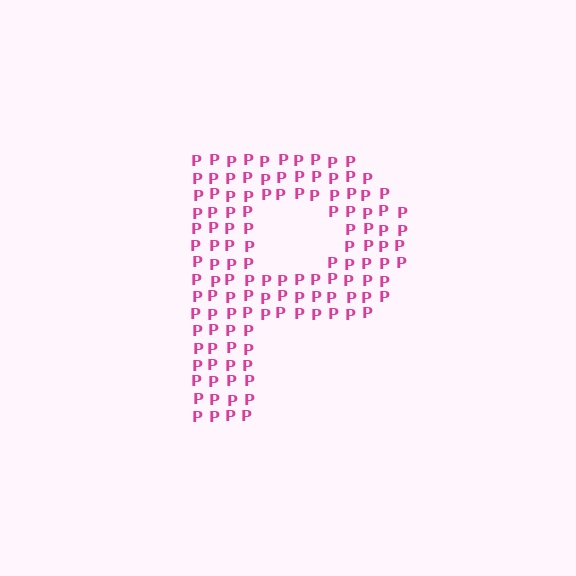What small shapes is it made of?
It is made of small letter P's.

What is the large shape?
The large shape is the letter P.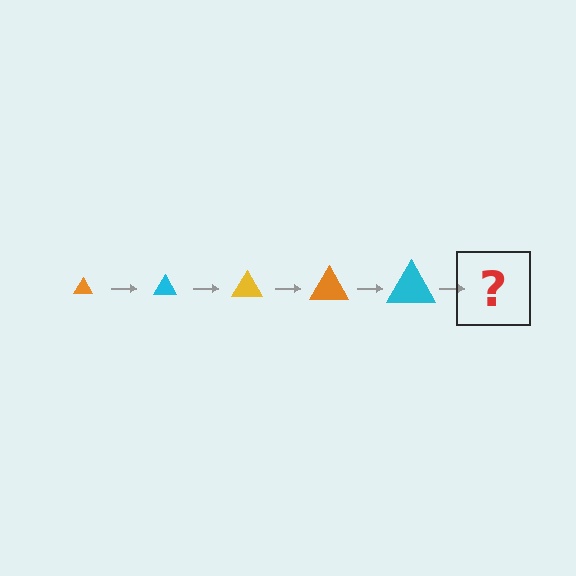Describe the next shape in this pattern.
It should be a yellow triangle, larger than the previous one.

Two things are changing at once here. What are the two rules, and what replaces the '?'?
The two rules are that the triangle grows larger each step and the color cycles through orange, cyan, and yellow. The '?' should be a yellow triangle, larger than the previous one.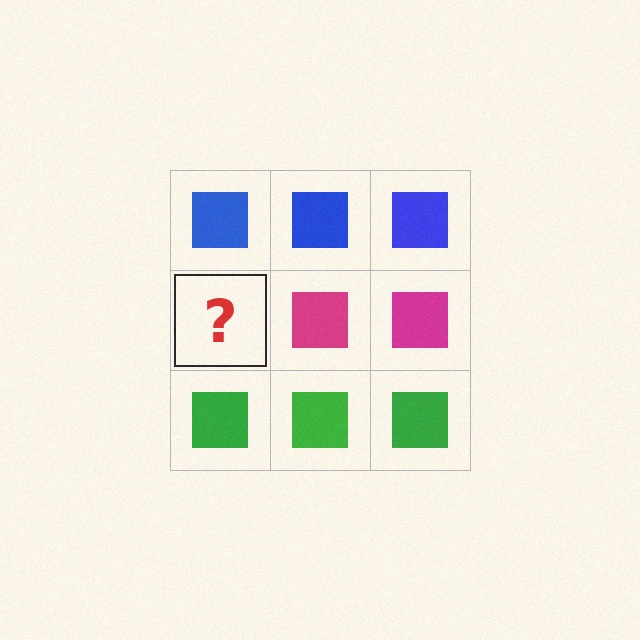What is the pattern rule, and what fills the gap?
The rule is that each row has a consistent color. The gap should be filled with a magenta square.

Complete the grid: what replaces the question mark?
The question mark should be replaced with a magenta square.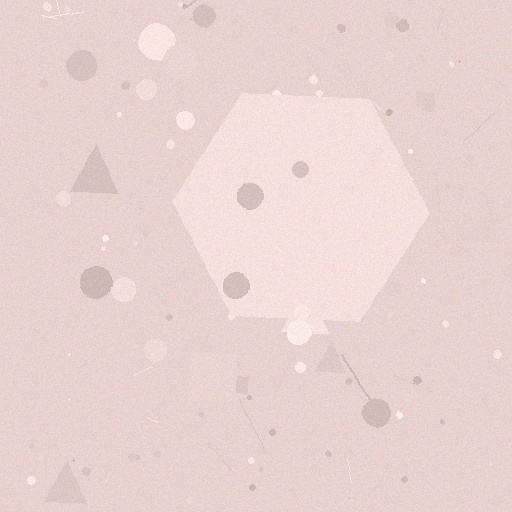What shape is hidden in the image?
A hexagon is hidden in the image.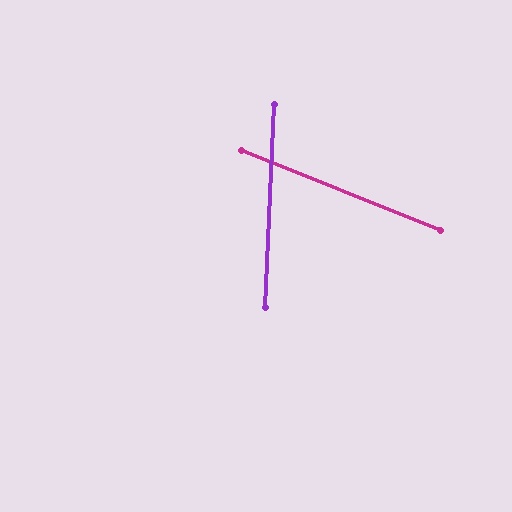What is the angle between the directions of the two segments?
Approximately 71 degrees.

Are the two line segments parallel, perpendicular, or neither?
Neither parallel nor perpendicular — they differ by about 71°.